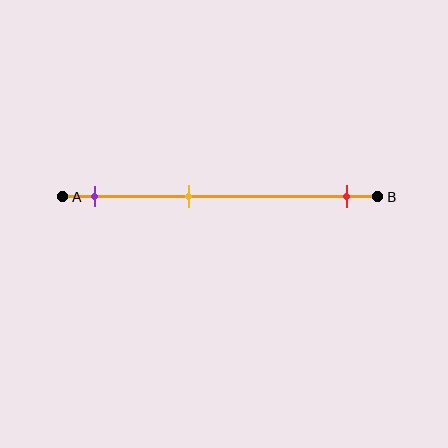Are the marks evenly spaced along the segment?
No, the marks are not evenly spaced.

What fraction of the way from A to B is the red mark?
The red mark is approximately 90% (0.9) of the way from A to B.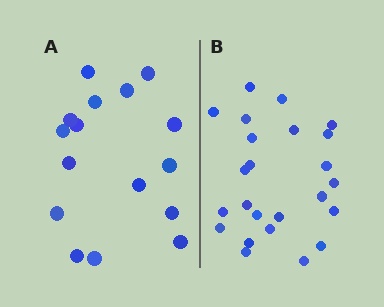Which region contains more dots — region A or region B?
Region B (the right region) has more dots.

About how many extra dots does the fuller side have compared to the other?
Region B has roughly 8 or so more dots than region A.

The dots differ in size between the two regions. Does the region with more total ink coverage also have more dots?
No. Region A has more total ink coverage because its dots are larger, but region B actually contains more individual dots. Total area can be misleading — the number of items is what matters here.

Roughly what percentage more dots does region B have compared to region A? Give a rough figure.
About 50% more.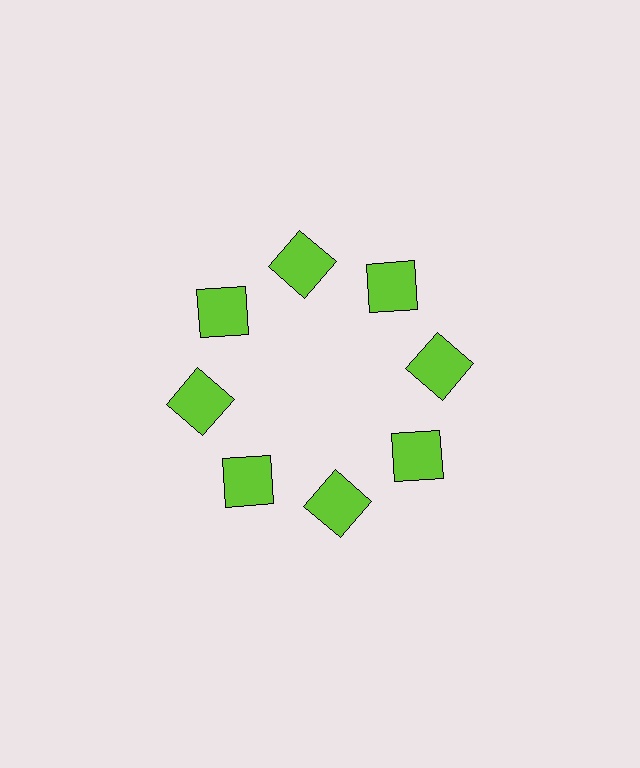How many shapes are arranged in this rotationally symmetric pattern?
There are 8 shapes, arranged in 8 groups of 1.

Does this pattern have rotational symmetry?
Yes, this pattern has 8-fold rotational symmetry. It looks the same after rotating 45 degrees around the center.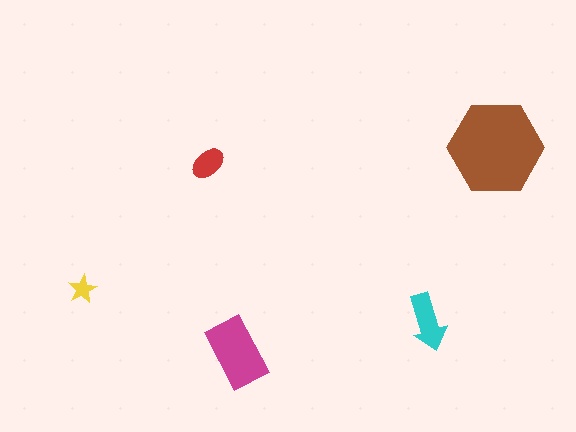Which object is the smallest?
The yellow star.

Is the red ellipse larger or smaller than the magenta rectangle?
Smaller.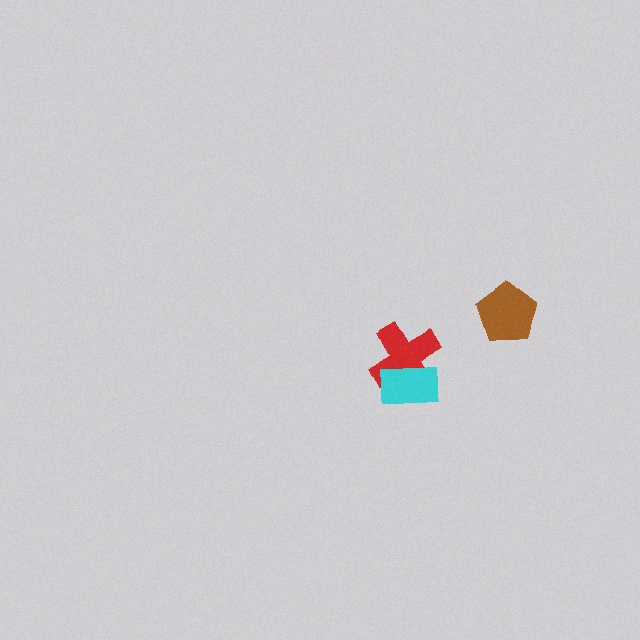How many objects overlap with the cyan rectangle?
1 object overlaps with the cyan rectangle.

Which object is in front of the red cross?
The cyan rectangle is in front of the red cross.